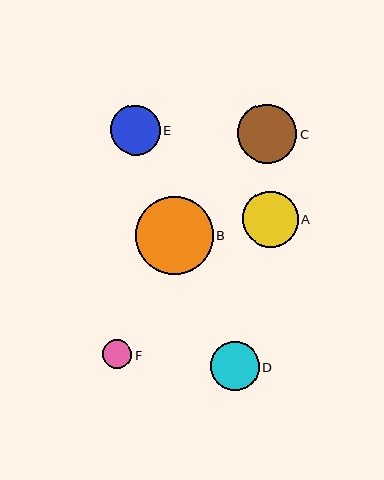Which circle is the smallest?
Circle F is the smallest with a size of approximately 29 pixels.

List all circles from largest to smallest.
From largest to smallest: B, C, A, E, D, F.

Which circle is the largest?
Circle B is the largest with a size of approximately 77 pixels.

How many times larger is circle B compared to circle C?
Circle B is approximately 1.3 times the size of circle C.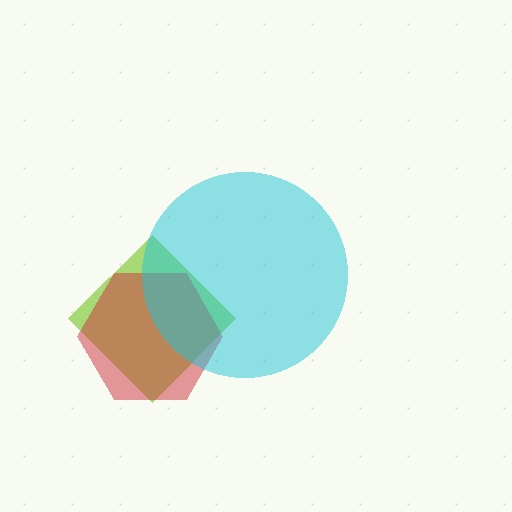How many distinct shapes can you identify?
There are 3 distinct shapes: a lime diamond, a red hexagon, a cyan circle.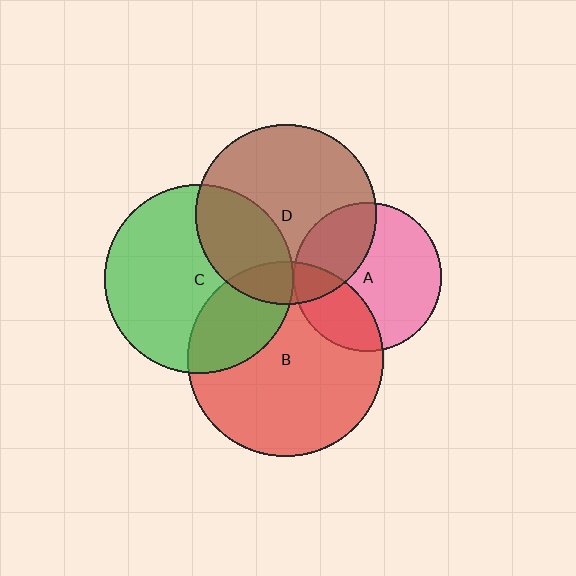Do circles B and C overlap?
Yes.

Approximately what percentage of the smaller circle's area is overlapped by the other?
Approximately 30%.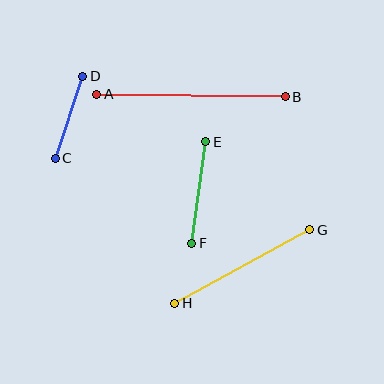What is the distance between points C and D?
The distance is approximately 87 pixels.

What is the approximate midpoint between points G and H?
The midpoint is at approximately (242, 267) pixels.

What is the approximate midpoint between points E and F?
The midpoint is at approximately (199, 193) pixels.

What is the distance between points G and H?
The distance is approximately 154 pixels.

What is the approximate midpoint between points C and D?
The midpoint is at approximately (69, 117) pixels.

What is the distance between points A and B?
The distance is approximately 188 pixels.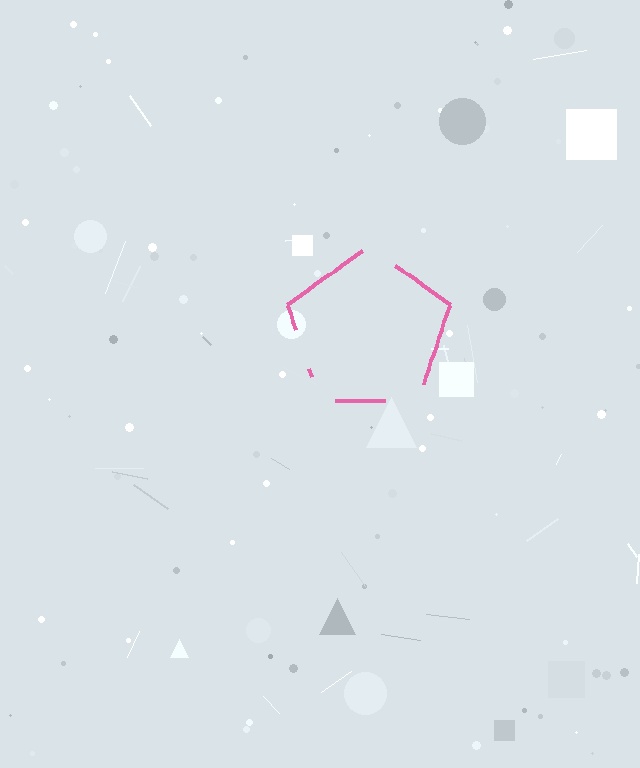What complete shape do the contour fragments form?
The contour fragments form a pentagon.